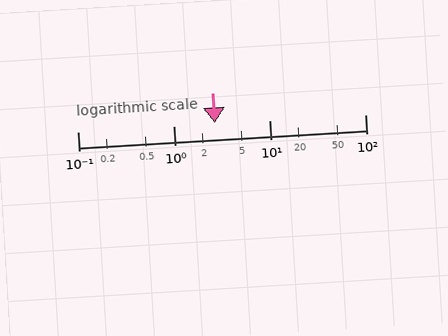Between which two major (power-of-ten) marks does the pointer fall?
The pointer is between 1 and 10.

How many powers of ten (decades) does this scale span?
The scale spans 3 decades, from 0.1 to 100.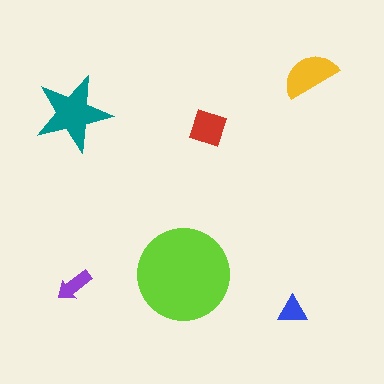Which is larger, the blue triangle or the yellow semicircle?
The yellow semicircle.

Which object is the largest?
The lime circle.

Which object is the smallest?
The blue triangle.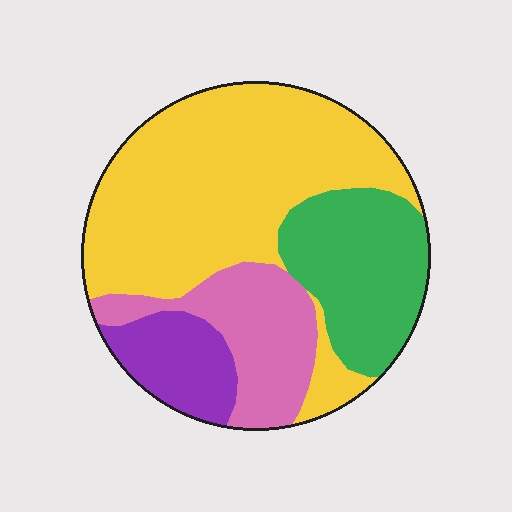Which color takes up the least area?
Purple, at roughly 10%.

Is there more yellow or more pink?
Yellow.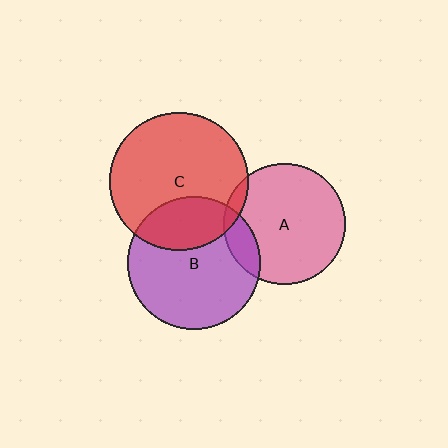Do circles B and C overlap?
Yes.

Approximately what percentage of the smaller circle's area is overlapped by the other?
Approximately 30%.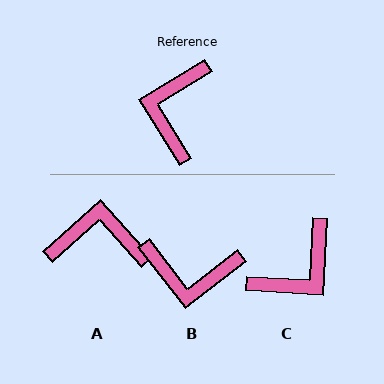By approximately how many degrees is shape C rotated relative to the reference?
Approximately 145 degrees counter-clockwise.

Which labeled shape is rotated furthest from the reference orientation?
C, about 145 degrees away.